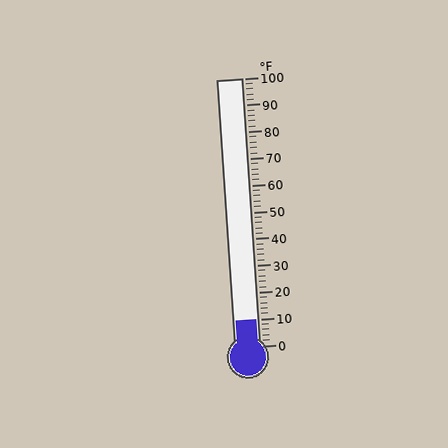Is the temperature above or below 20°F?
The temperature is below 20°F.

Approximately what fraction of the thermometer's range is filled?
The thermometer is filled to approximately 10% of its range.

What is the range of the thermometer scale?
The thermometer scale ranges from 0°F to 100°F.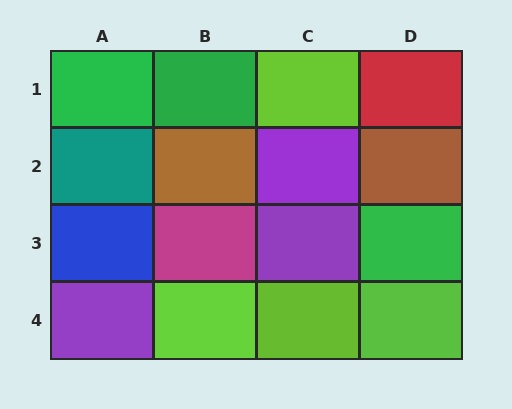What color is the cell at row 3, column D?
Green.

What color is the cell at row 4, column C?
Lime.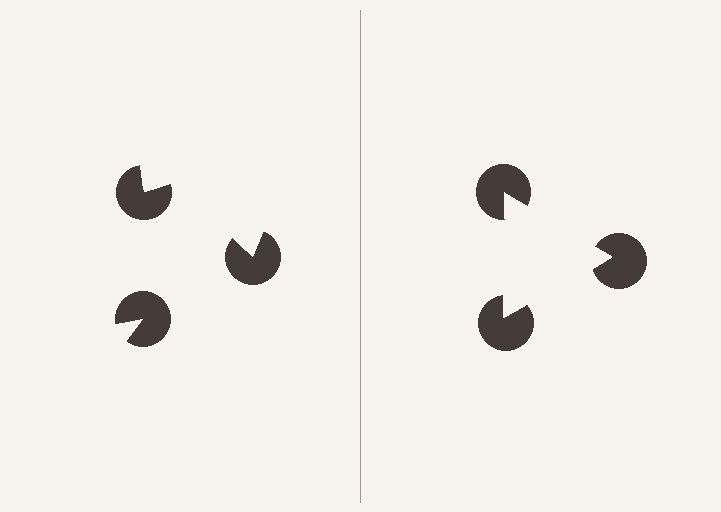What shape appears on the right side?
An illusory triangle.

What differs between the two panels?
The pac-man discs are positioned identically on both sides; only the wedge orientations differ. On the right they align to a triangle; on the left they are misaligned.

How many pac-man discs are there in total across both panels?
6 — 3 on each side.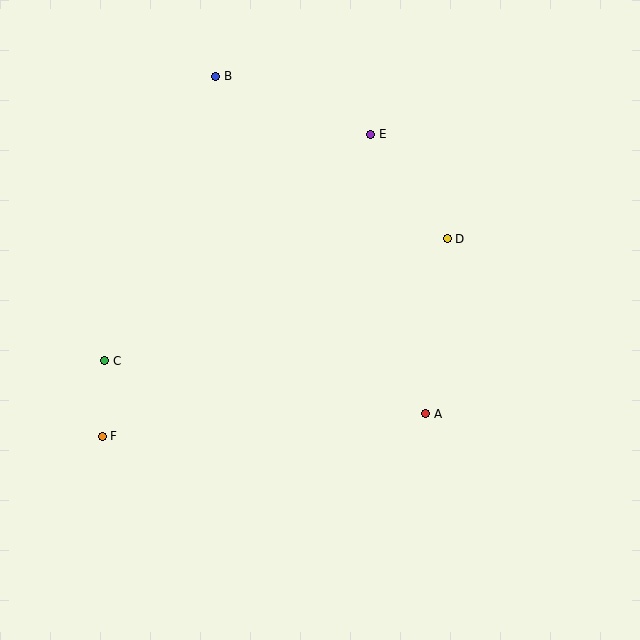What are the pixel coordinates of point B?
Point B is at (216, 76).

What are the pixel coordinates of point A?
Point A is at (426, 414).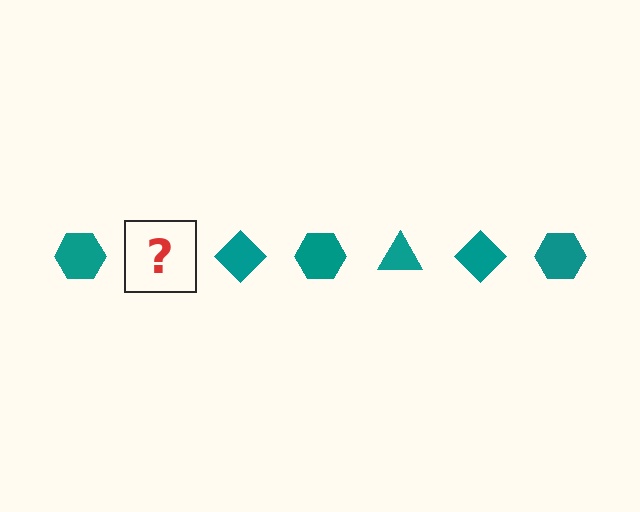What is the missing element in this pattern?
The missing element is a teal triangle.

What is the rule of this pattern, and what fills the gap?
The rule is that the pattern cycles through hexagon, triangle, diamond shapes in teal. The gap should be filled with a teal triangle.